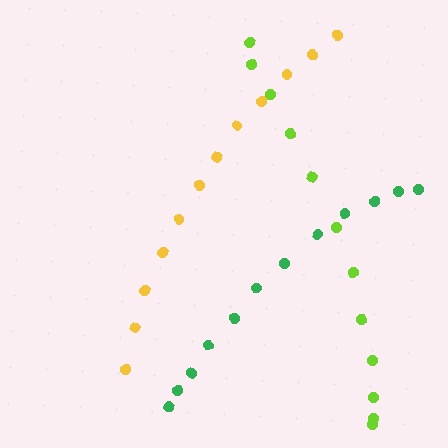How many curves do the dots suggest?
There are 3 distinct paths.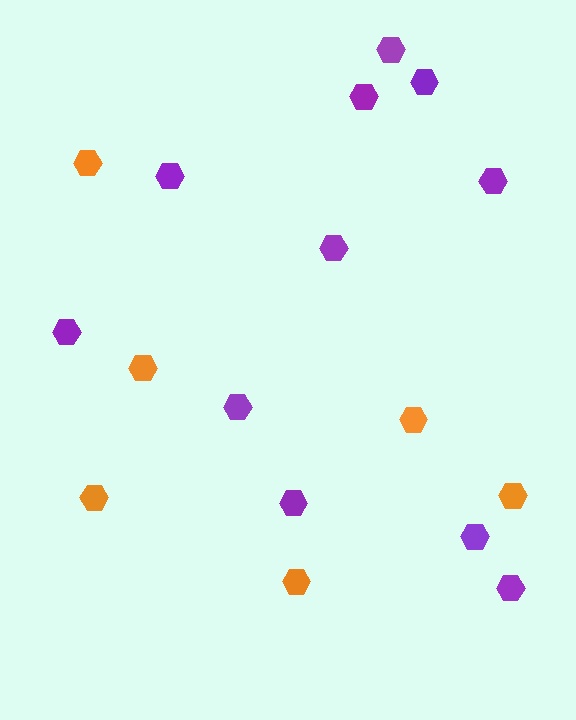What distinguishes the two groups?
There are 2 groups: one group of purple hexagons (11) and one group of orange hexagons (6).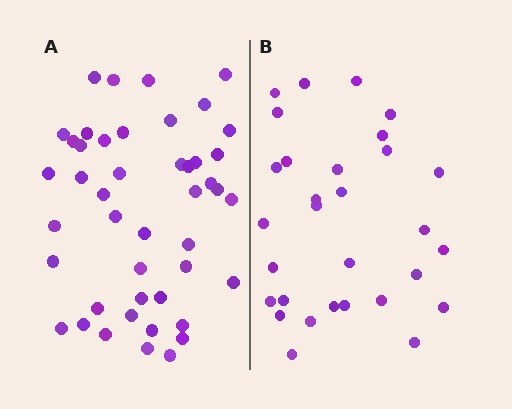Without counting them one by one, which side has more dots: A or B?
Region A (the left region) has more dots.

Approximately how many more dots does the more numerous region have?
Region A has approximately 15 more dots than region B.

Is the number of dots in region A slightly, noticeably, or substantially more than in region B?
Region A has substantially more. The ratio is roughly 1.5 to 1.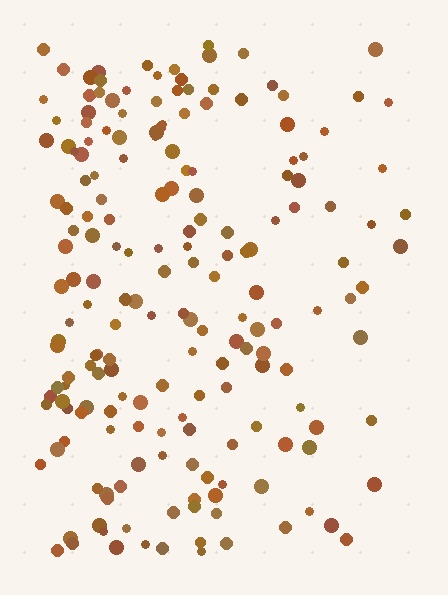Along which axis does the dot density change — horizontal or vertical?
Horizontal.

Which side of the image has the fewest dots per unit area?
The right.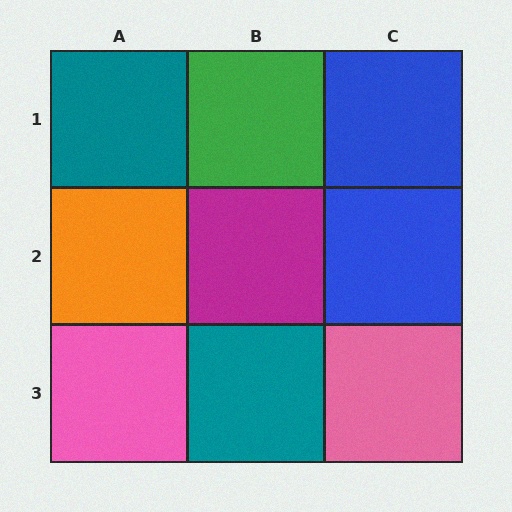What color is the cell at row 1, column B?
Green.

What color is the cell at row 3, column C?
Pink.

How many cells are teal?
2 cells are teal.